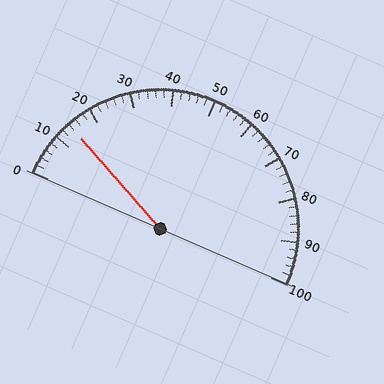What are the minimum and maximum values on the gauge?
The gauge ranges from 0 to 100.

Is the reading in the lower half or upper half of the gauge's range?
The reading is in the lower half of the range (0 to 100).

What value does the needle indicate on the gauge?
The needle indicates approximately 14.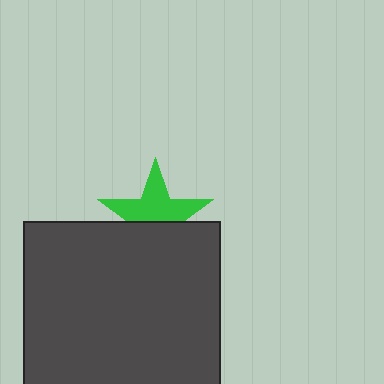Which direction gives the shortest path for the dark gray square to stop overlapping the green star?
Moving down gives the shortest separation.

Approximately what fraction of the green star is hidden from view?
Roughly 42% of the green star is hidden behind the dark gray square.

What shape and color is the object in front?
The object in front is a dark gray square.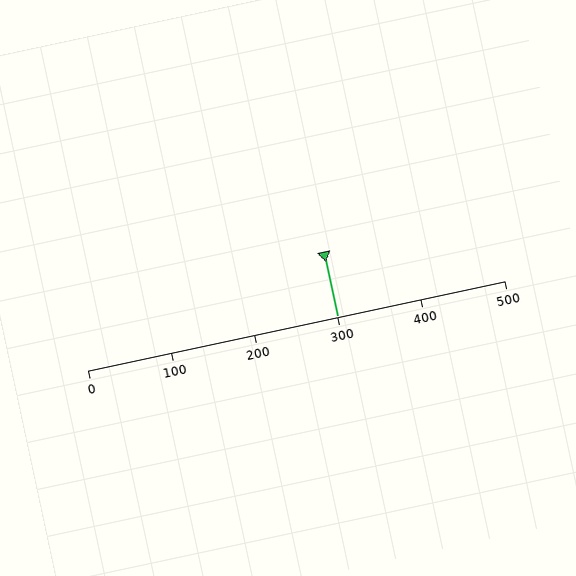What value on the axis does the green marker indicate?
The marker indicates approximately 300.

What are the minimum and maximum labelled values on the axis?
The axis runs from 0 to 500.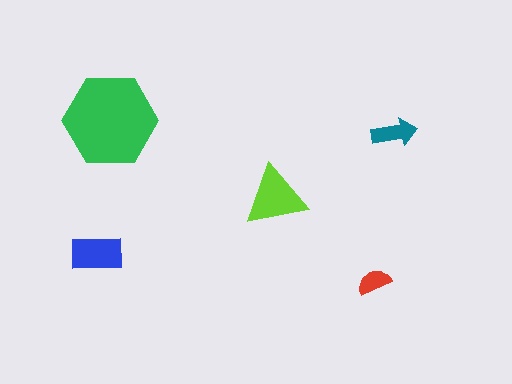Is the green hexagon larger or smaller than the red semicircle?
Larger.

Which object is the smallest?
The red semicircle.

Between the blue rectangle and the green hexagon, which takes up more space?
The green hexagon.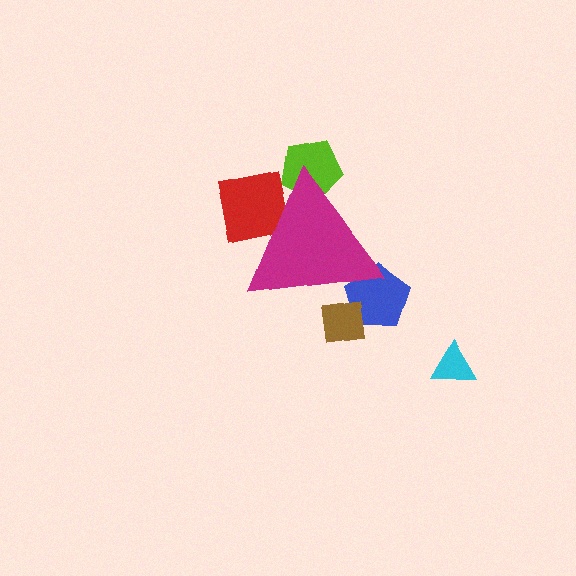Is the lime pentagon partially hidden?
Yes, the lime pentagon is partially hidden behind the magenta triangle.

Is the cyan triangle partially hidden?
No, the cyan triangle is fully visible.